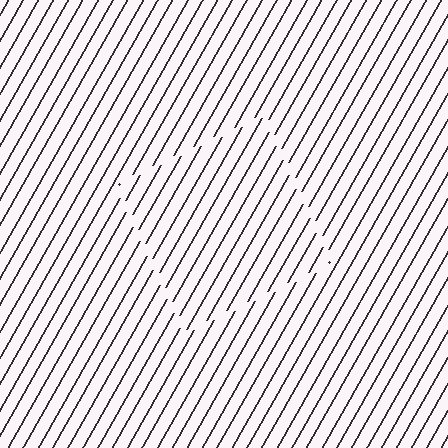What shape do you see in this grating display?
An illusory square. The interior of the shape contains the same grating, shifted by half a period — the contour is defined by the phase discontinuity where line-ends from the inner and outer gratings abut.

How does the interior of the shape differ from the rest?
The interior of the shape contains the same grating, shifted by half a period — the contour is defined by the phase discontinuity where line-ends from the inner and outer gratings abut.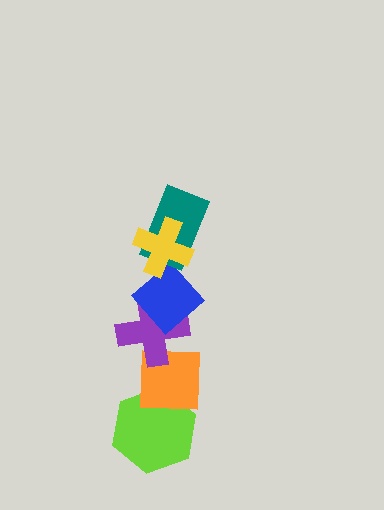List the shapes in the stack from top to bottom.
From top to bottom: the yellow cross, the teal rectangle, the blue diamond, the purple cross, the orange square, the lime hexagon.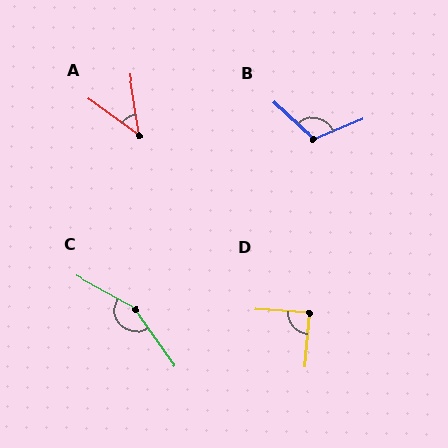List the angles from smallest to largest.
A (45°), D (89°), B (116°), C (154°).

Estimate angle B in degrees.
Approximately 116 degrees.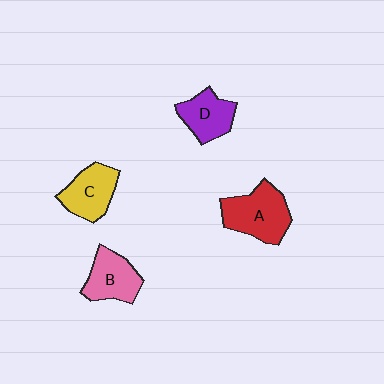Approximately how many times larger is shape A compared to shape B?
Approximately 1.3 times.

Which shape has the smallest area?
Shape D (purple).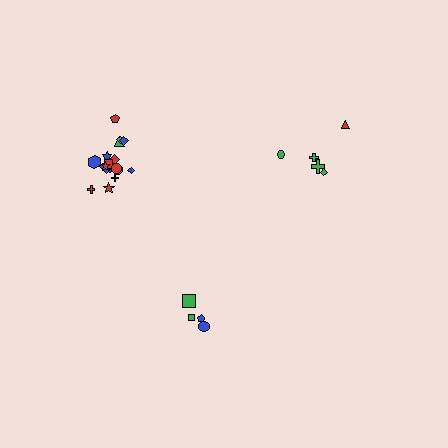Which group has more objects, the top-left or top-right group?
The top-left group.